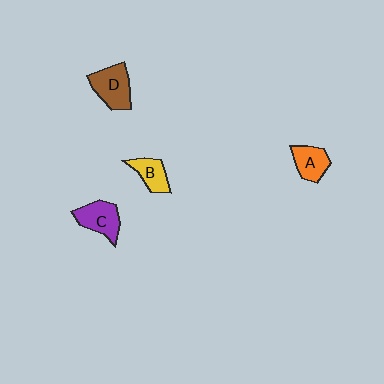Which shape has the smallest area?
Shape B (yellow).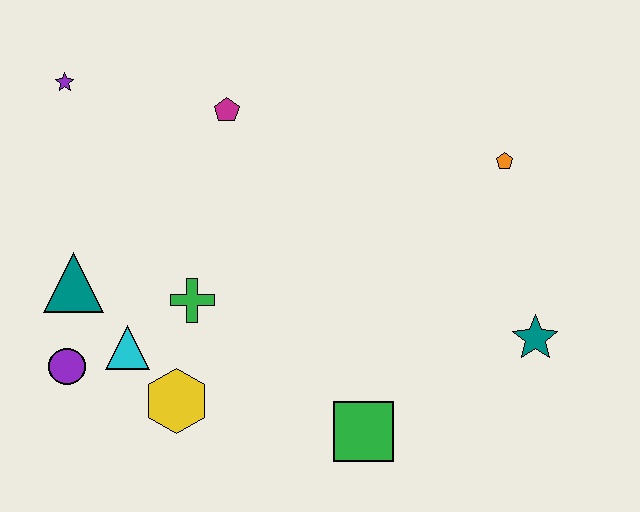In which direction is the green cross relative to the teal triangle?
The green cross is to the right of the teal triangle.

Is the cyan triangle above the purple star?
No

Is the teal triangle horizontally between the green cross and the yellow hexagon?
No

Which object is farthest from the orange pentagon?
The purple circle is farthest from the orange pentagon.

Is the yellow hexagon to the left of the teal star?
Yes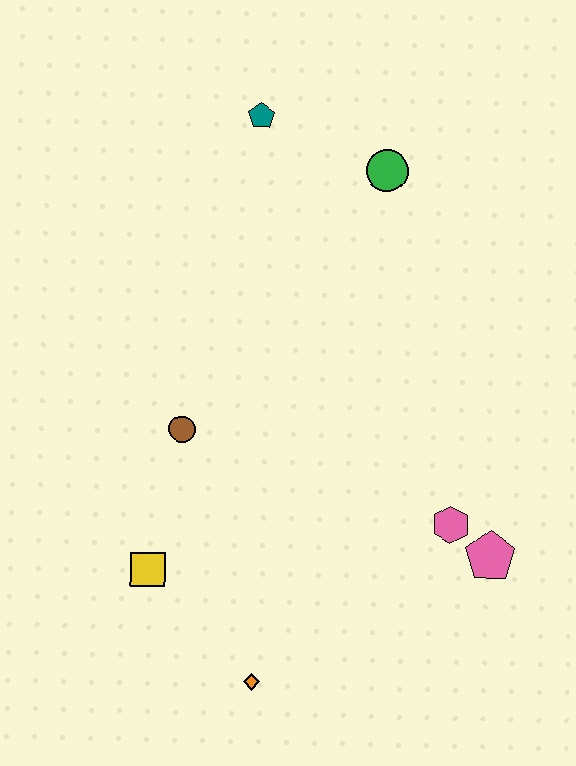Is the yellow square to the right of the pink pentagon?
No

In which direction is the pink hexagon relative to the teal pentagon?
The pink hexagon is below the teal pentagon.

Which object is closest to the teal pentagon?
The green circle is closest to the teal pentagon.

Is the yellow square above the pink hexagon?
No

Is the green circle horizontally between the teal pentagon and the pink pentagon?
Yes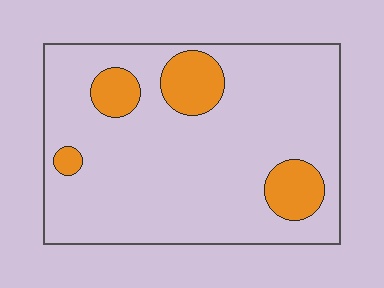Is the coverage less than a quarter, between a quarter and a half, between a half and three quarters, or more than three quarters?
Less than a quarter.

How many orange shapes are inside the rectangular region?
4.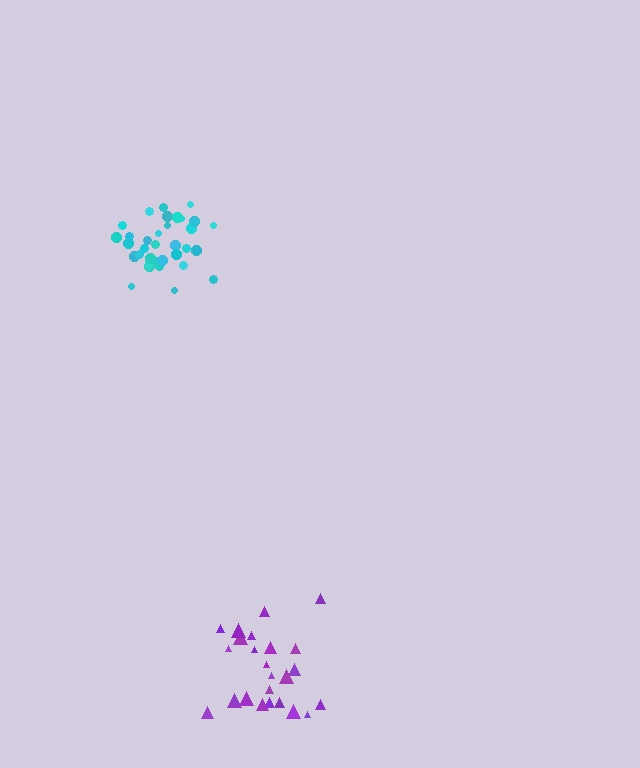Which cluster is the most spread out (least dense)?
Purple.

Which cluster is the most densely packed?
Cyan.